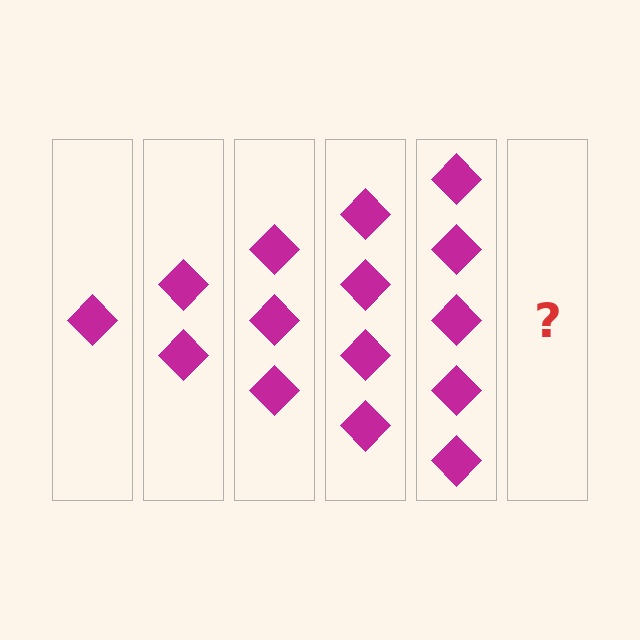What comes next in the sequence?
The next element should be 6 diamonds.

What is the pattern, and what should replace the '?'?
The pattern is that each step adds one more diamond. The '?' should be 6 diamonds.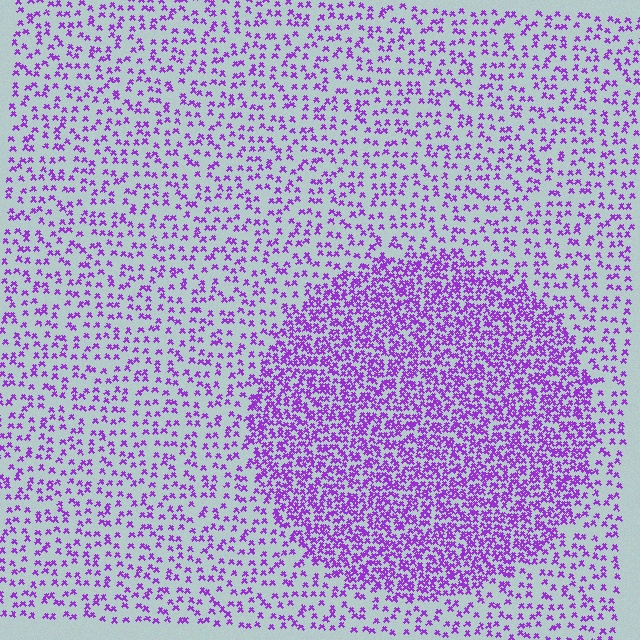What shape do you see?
I see a circle.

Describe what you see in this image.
The image contains small purple elements arranged at two different densities. A circle-shaped region is visible where the elements are more densely packed than the surrounding area.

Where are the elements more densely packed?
The elements are more densely packed inside the circle boundary.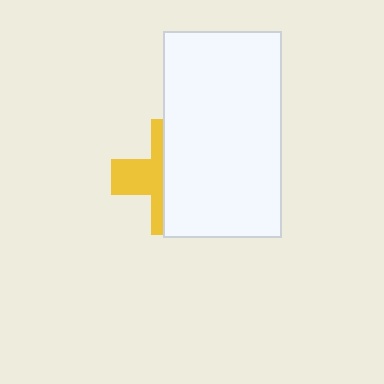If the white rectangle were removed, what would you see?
You would see the complete yellow cross.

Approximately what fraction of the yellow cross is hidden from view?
Roughly 58% of the yellow cross is hidden behind the white rectangle.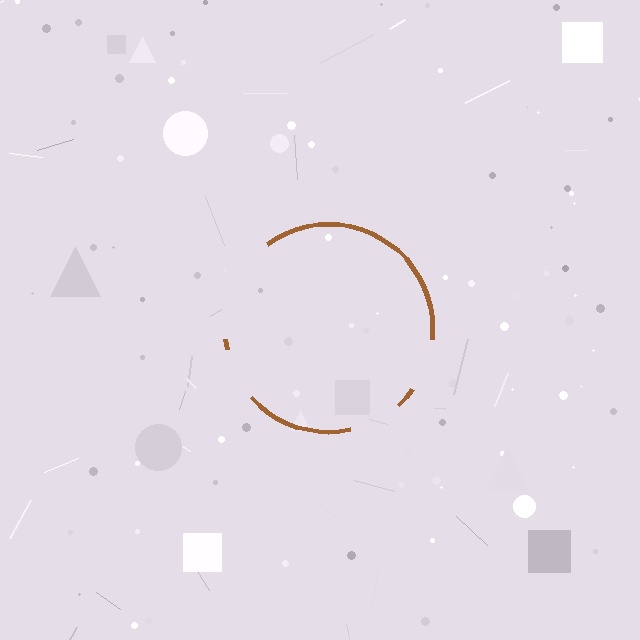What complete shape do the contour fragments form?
The contour fragments form a circle.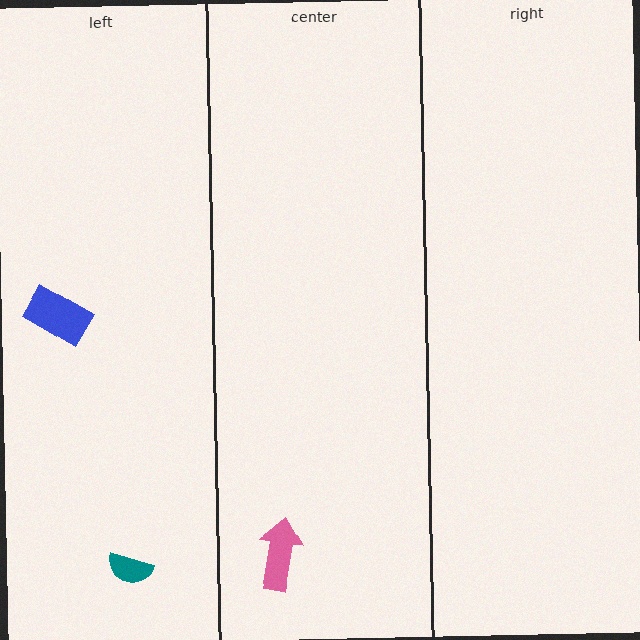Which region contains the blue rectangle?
The left region.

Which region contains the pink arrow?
The center region.